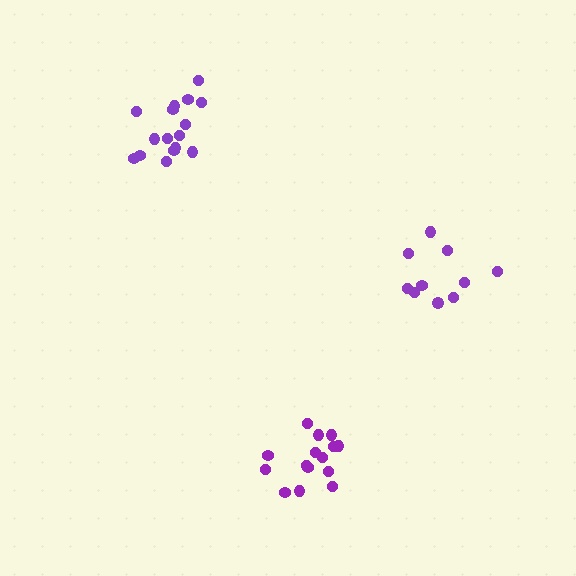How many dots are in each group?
Group 1: 10 dots, Group 2: 16 dots, Group 3: 15 dots (41 total).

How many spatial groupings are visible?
There are 3 spatial groupings.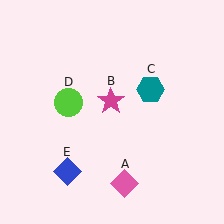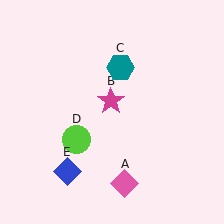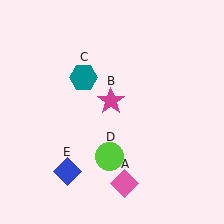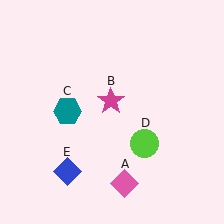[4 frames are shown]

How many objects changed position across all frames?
2 objects changed position: teal hexagon (object C), lime circle (object D).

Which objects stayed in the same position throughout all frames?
Pink diamond (object A) and magenta star (object B) and blue diamond (object E) remained stationary.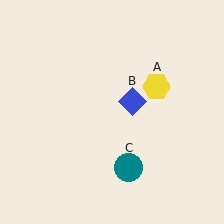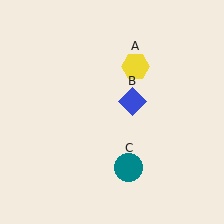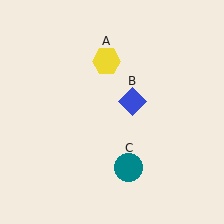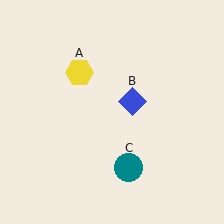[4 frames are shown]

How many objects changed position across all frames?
1 object changed position: yellow hexagon (object A).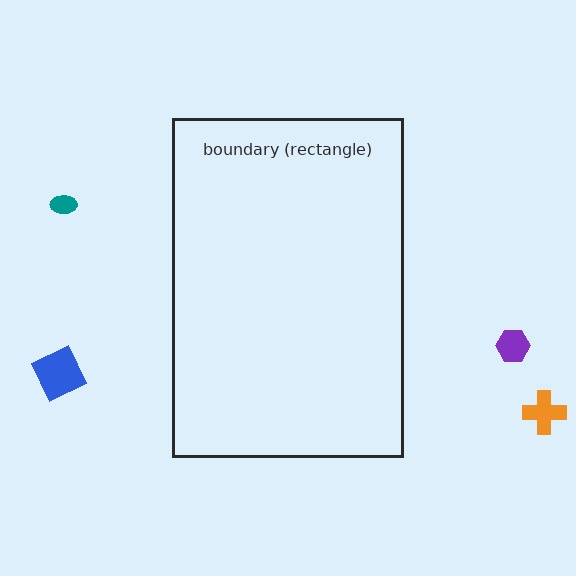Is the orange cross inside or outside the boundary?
Outside.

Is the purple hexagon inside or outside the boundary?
Outside.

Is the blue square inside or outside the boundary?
Outside.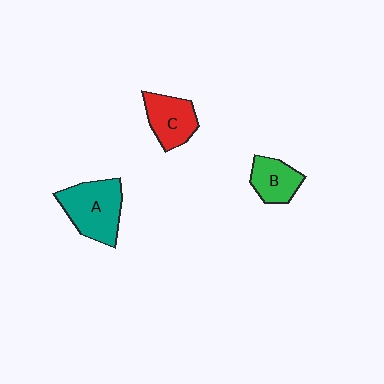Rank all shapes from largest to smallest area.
From largest to smallest: A (teal), C (red), B (green).